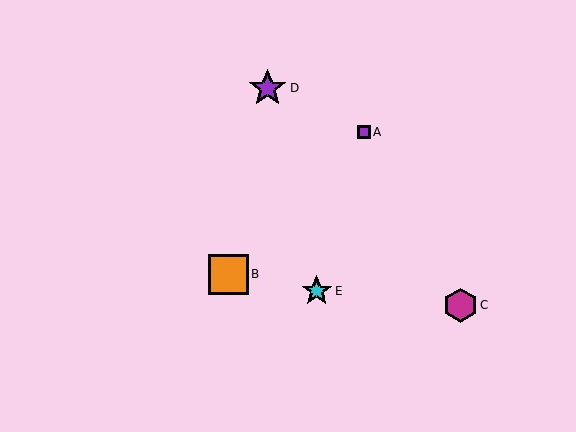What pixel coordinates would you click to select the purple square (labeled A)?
Click at (364, 132) to select the purple square A.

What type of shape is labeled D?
Shape D is a purple star.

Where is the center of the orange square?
The center of the orange square is at (228, 274).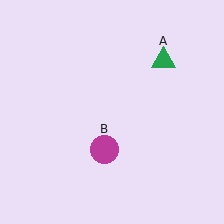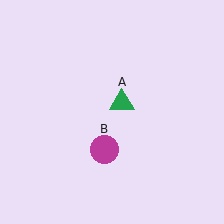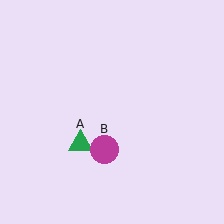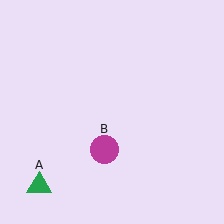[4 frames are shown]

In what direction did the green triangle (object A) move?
The green triangle (object A) moved down and to the left.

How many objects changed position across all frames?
1 object changed position: green triangle (object A).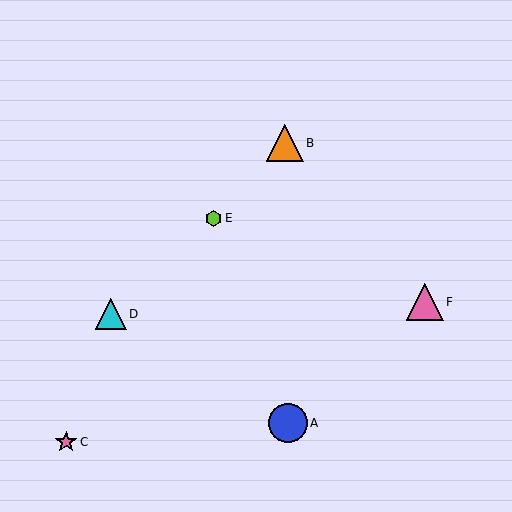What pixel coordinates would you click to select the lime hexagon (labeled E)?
Click at (214, 218) to select the lime hexagon E.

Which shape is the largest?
The blue circle (labeled A) is the largest.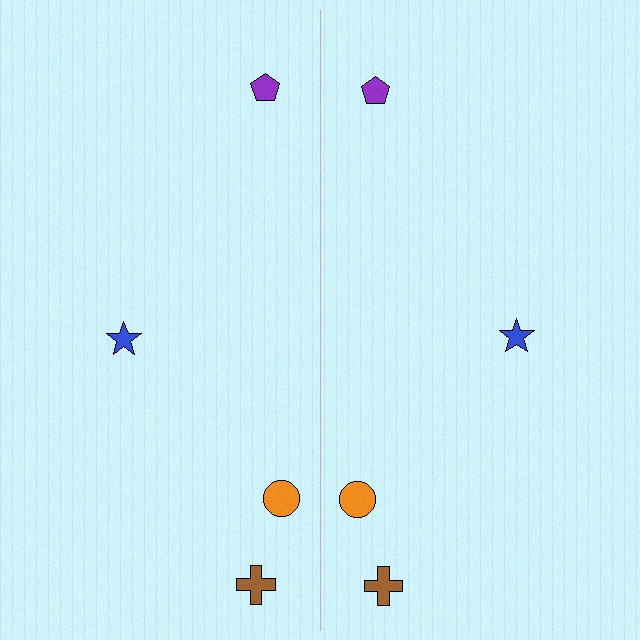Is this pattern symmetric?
Yes, this pattern has bilateral (reflection) symmetry.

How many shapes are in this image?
There are 8 shapes in this image.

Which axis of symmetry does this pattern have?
The pattern has a vertical axis of symmetry running through the center of the image.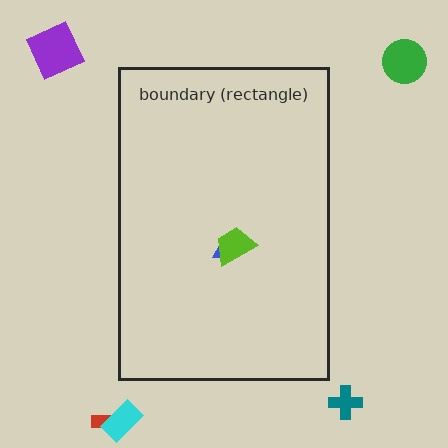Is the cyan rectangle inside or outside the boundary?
Outside.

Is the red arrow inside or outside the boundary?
Outside.